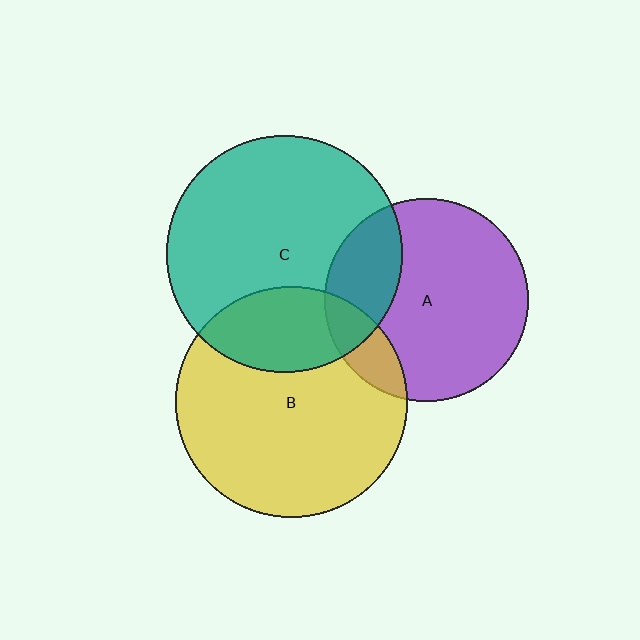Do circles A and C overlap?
Yes.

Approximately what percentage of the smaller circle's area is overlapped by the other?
Approximately 25%.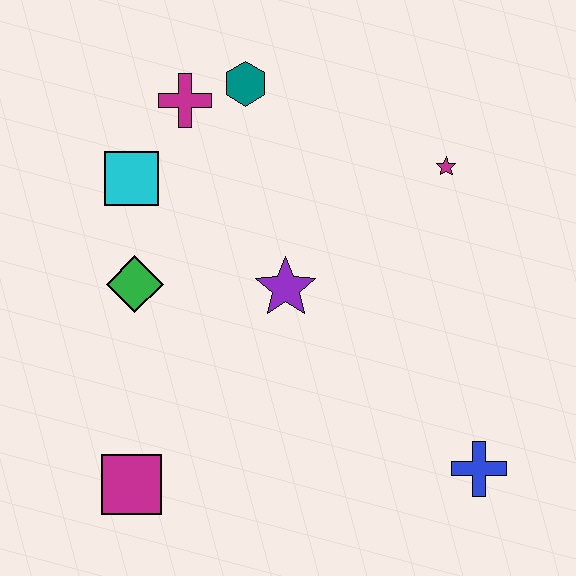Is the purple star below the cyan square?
Yes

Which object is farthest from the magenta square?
The magenta star is farthest from the magenta square.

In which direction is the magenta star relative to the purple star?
The magenta star is to the right of the purple star.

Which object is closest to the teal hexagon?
The magenta cross is closest to the teal hexagon.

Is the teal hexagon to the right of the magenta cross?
Yes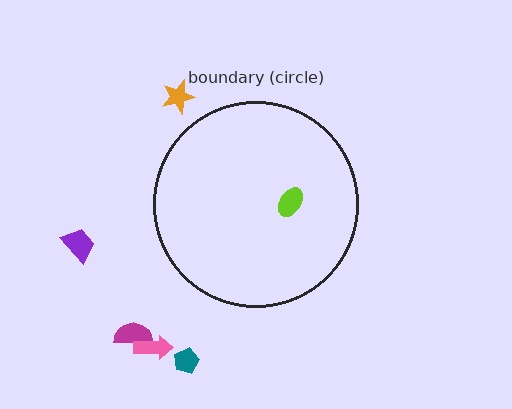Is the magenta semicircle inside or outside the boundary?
Outside.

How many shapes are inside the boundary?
1 inside, 5 outside.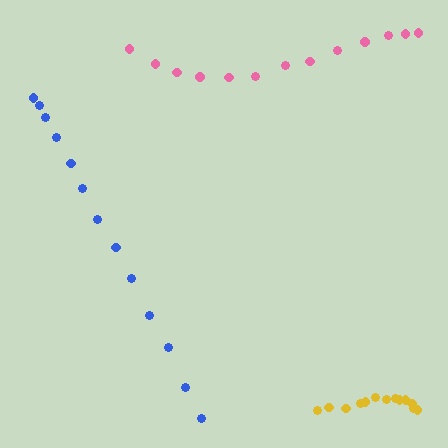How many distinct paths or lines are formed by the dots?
There are 3 distinct paths.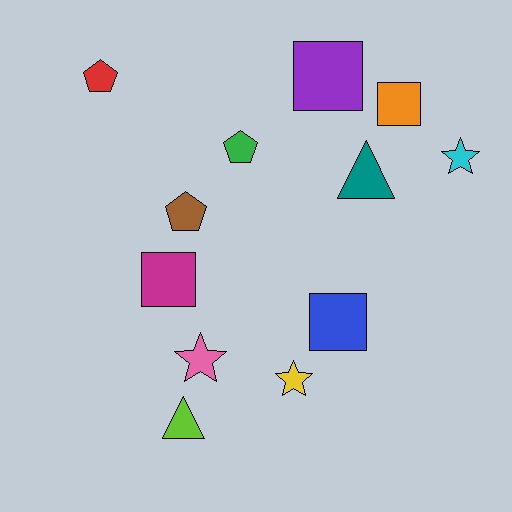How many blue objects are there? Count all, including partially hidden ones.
There is 1 blue object.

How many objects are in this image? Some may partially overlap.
There are 12 objects.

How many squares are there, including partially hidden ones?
There are 4 squares.